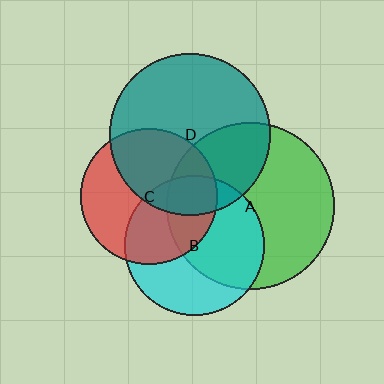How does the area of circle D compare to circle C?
Approximately 1.4 times.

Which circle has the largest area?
Circle A (green).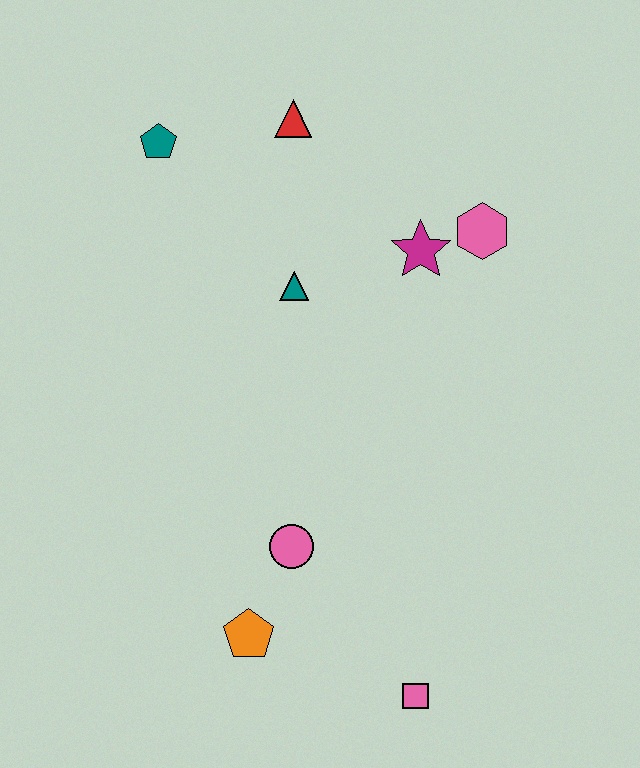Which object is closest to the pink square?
The orange pentagon is closest to the pink square.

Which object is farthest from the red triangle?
The pink square is farthest from the red triangle.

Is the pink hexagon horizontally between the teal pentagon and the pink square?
No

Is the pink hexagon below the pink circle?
No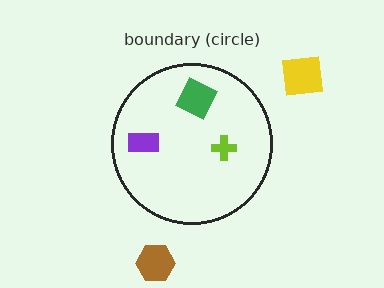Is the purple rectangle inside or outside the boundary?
Inside.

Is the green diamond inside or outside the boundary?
Inside.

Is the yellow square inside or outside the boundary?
Outside.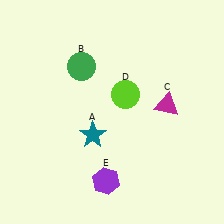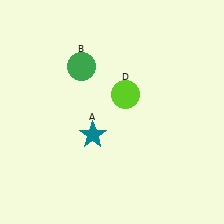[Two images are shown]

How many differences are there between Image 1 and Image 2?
There are 2 differences between the two images.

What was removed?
The magenta triangle (C), the purple hexagon (E) were removed in Image 2.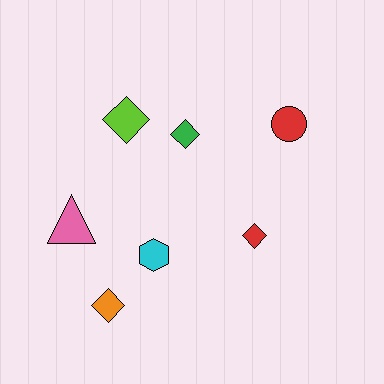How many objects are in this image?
There are 7 objects.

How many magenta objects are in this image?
There are no magenta objects.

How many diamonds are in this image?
There are 4 diamonds.